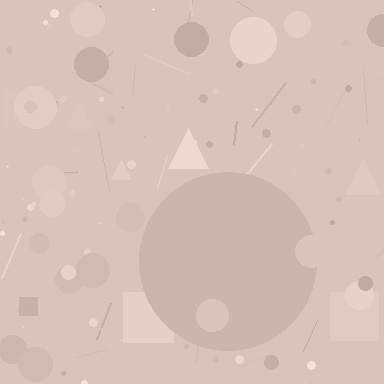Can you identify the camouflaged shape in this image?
The camouflaged shape is a circle.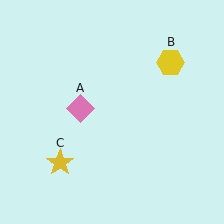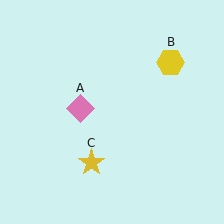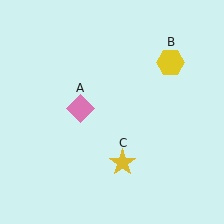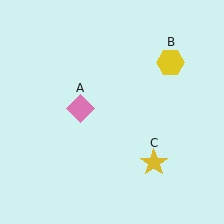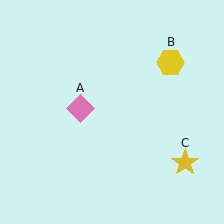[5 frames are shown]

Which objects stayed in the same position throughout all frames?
Pink diamond (object A) and yellow hexagon (object B) remained stationary.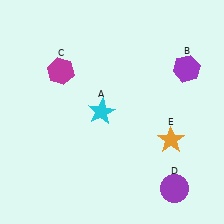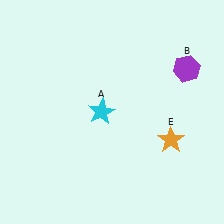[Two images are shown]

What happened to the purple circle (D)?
The purple circle (D) was removed in Image 2. It was in the bottom-right area of Image 1.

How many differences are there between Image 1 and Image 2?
There are 2 differences between the two images.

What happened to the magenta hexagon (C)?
The magenta hexagon (C) was removed in Image 2. It was in the top-left area of Image 1.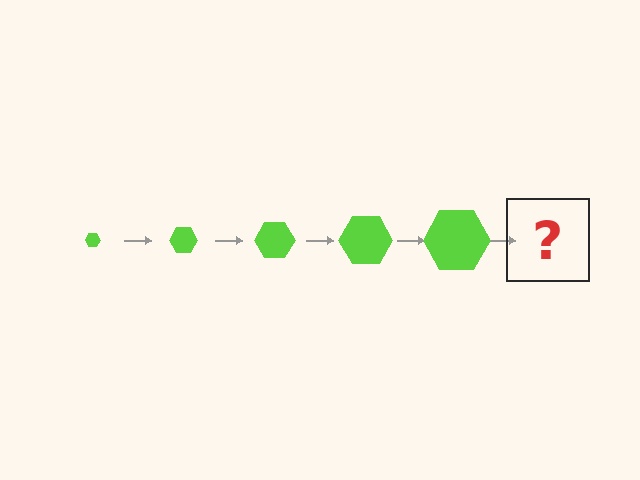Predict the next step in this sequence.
The next step is a lime hexagon, larger than the previous one.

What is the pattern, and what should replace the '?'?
The pattern is that the hexagon gets progressively larger each step. The '?' should be a lime hexagon, larger than the previous one.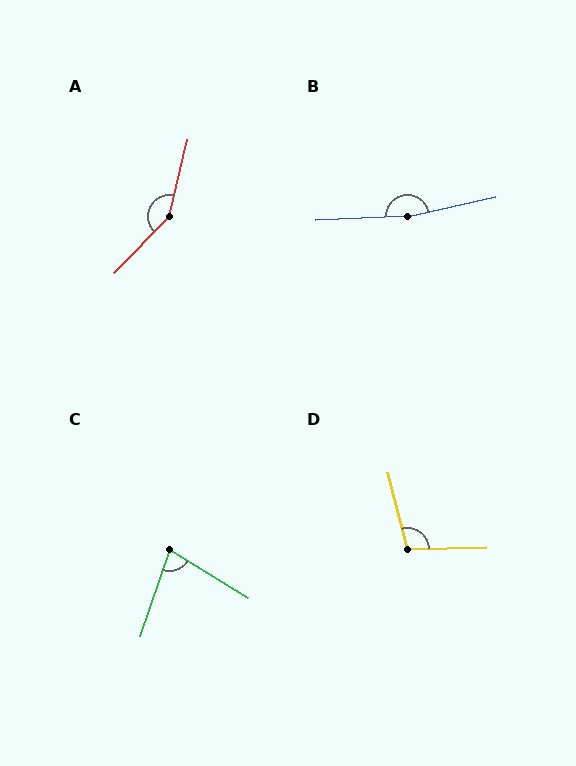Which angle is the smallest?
C, at approximately 77 degrees.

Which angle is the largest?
B, at approximately 170 degrees.